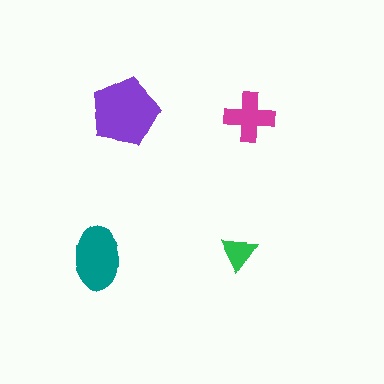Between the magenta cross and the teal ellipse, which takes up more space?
The teal ellipse.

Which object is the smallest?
The green triangle.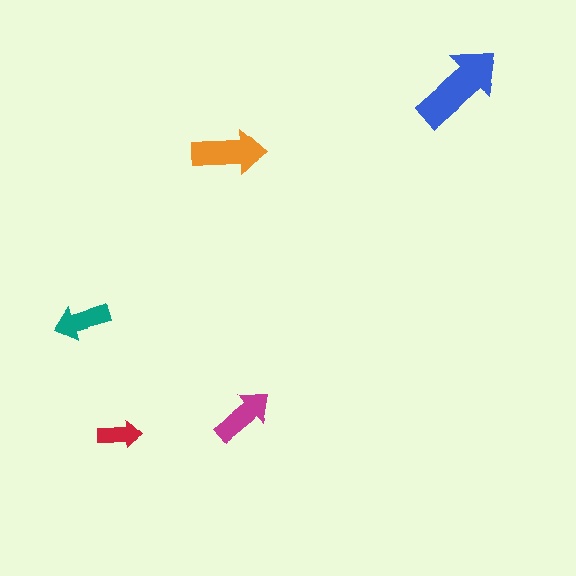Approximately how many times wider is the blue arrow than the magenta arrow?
About 1.5 times wider.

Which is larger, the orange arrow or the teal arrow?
The orange one.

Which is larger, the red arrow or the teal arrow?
The teal one.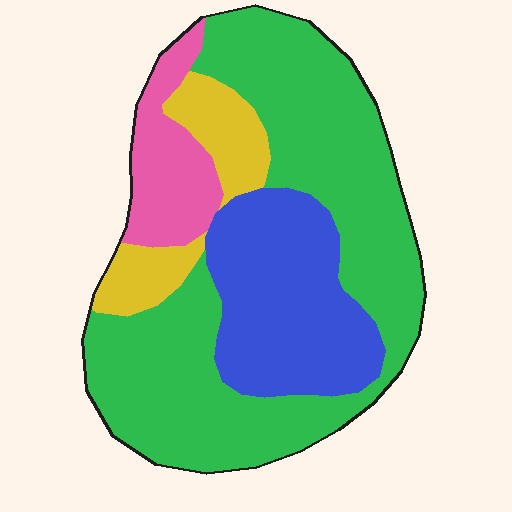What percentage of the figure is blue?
Blue covers roughly 25% of the figure.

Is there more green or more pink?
Green.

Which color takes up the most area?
Green, at roughly 55%.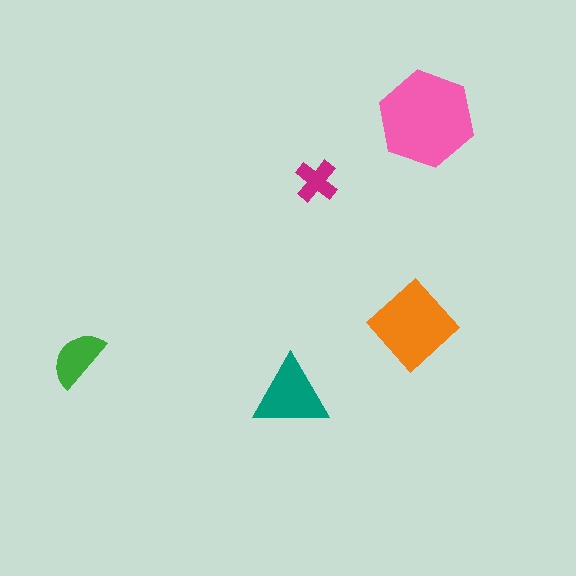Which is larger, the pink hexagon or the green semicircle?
The pink hexagon.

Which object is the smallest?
The magenta cross.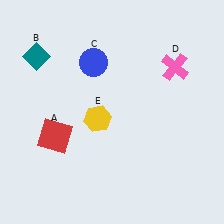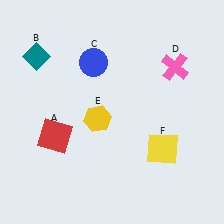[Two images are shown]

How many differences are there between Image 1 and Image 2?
There is 1 difference between the two images.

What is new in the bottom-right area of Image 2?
A yellow square (F) was added in the bottom-right area of Image 2.